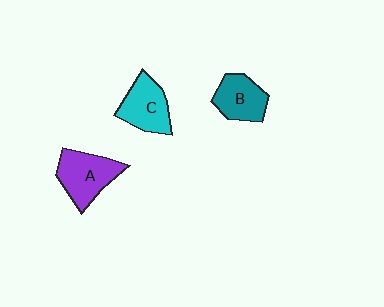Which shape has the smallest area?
Shape B (teal).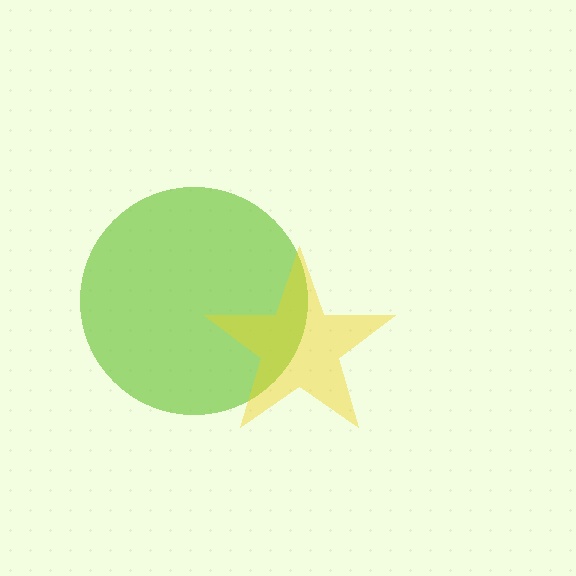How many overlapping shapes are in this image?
There are 2 overlapping shapes in the image.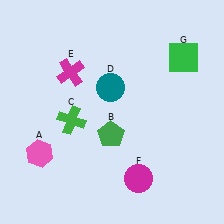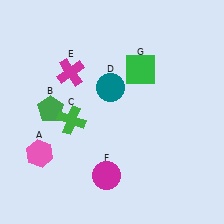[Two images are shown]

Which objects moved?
The objects that moved are: the green pentagon (B), the magenta circle (F), the green square (G).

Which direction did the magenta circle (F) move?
The magenta circle (F) moved left.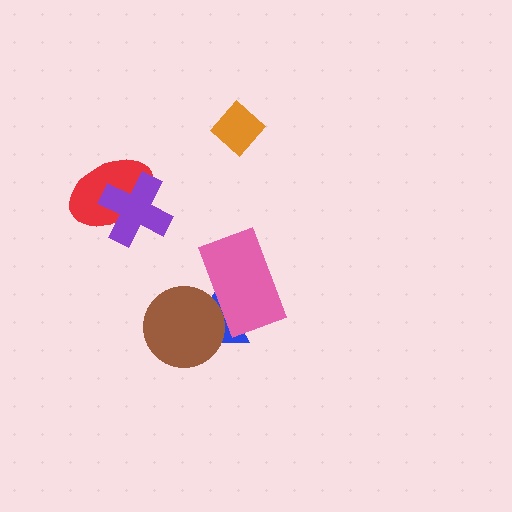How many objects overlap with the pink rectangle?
2 objects overlap with the pink rectangle.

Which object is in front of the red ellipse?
The purple cross is in front of the red ellipse.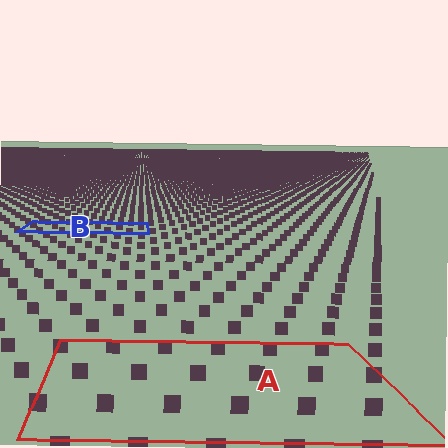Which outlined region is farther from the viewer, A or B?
Region B is farther from the viewer — the texture elements inside it appear smaller and more densely packed.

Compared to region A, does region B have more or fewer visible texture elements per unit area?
Region B has more texture elements per unit area — they are packed more densely because it is farther away.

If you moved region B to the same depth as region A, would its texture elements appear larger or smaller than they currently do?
They would appear larger. At a closer depth, the same texture elements are projected at a bigger on-screen size.